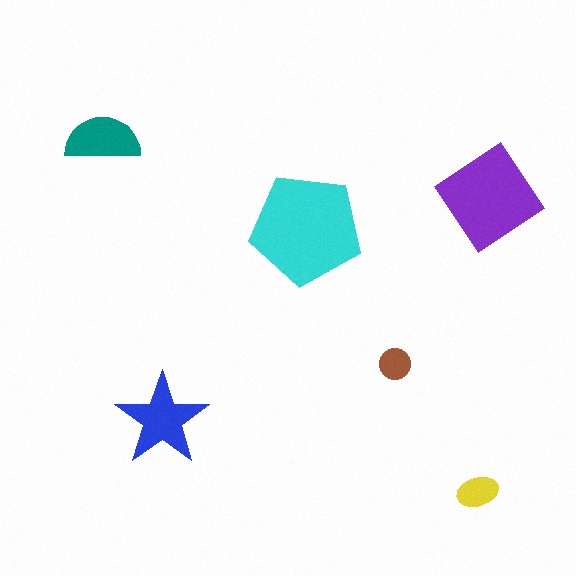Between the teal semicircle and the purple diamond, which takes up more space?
The purple diamond.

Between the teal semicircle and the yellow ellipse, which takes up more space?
The teal semicircle.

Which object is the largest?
The cyan pentagon.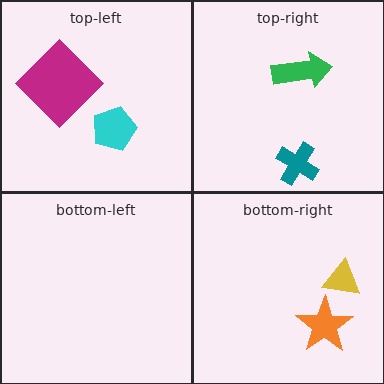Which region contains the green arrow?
The top-right region.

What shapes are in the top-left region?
The magenta diamond, the cyan pentagon.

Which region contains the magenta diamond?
The top-left region.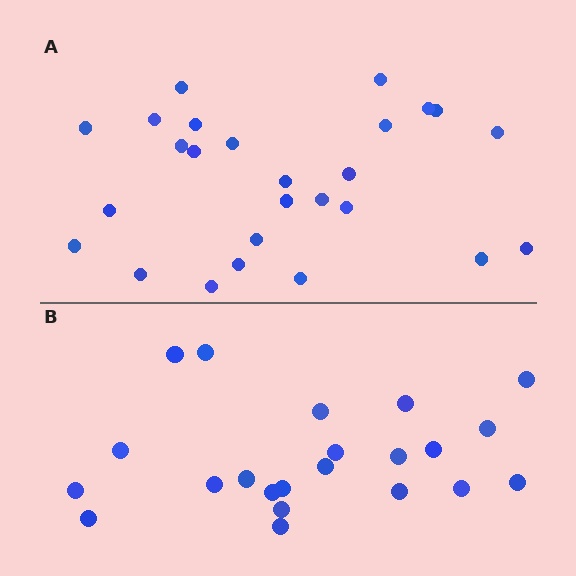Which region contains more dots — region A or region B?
Region A (the top region) has more dots.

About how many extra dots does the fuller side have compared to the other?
Region A has about 4 more dots than region B.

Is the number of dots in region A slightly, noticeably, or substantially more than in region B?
Region A has only slightly more — the two regions are fairly close. The ratio is roughly 1.2 to 1.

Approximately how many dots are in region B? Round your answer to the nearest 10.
About 20 dots. (The exact count is 22, which rounds to 20.)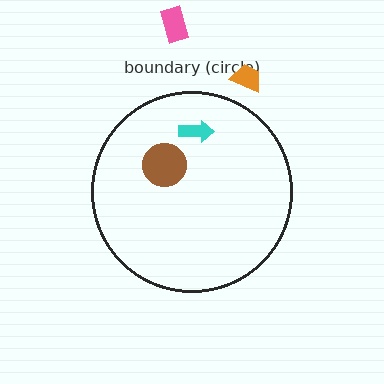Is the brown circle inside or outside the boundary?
Inside.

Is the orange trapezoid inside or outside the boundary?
Outside.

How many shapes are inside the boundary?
2 inside, 2 outside.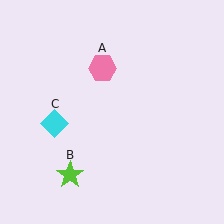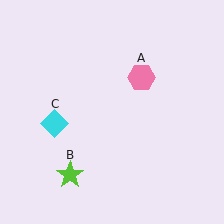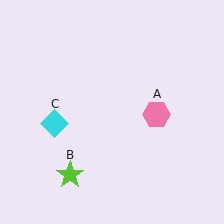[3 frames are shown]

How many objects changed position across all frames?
1 object changed position: pink hexagon (object A).